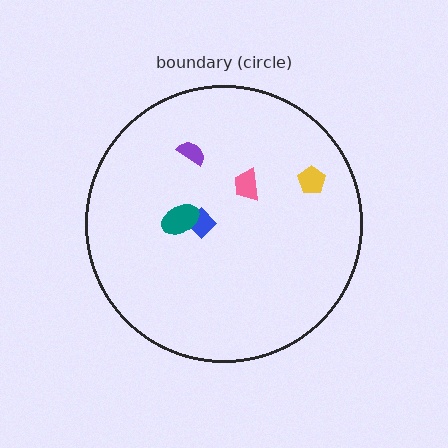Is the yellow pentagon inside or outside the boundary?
Inside.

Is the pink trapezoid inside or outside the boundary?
Inside.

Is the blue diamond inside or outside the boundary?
Inside.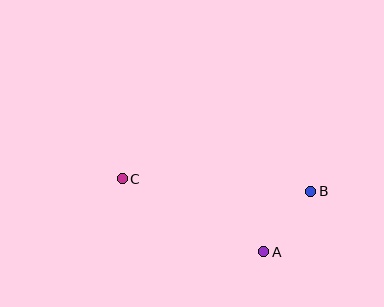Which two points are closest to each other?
Points A and B are closest to each other.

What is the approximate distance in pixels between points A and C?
The distance between A and C is approximately 159 pixels.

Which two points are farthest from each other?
Points B and C are farthest from each other.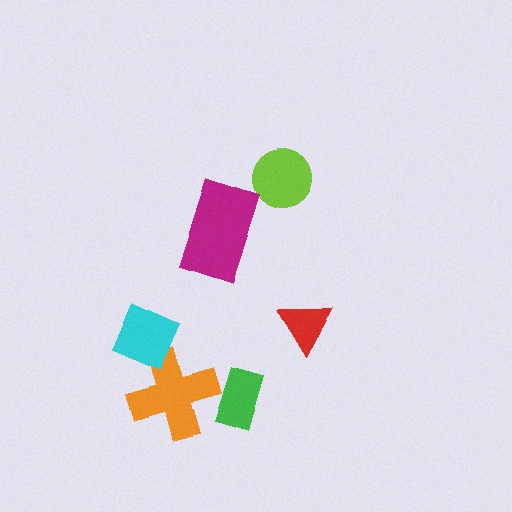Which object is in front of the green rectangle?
The orange cross is in front of the green rectangle.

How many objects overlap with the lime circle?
0 objects overlap with the lime circle.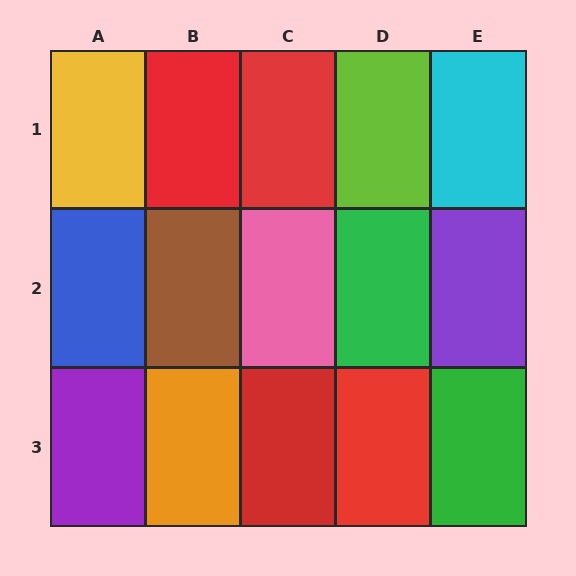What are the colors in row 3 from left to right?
Purple, orange, red, red, green.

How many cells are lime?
1 cell is lime.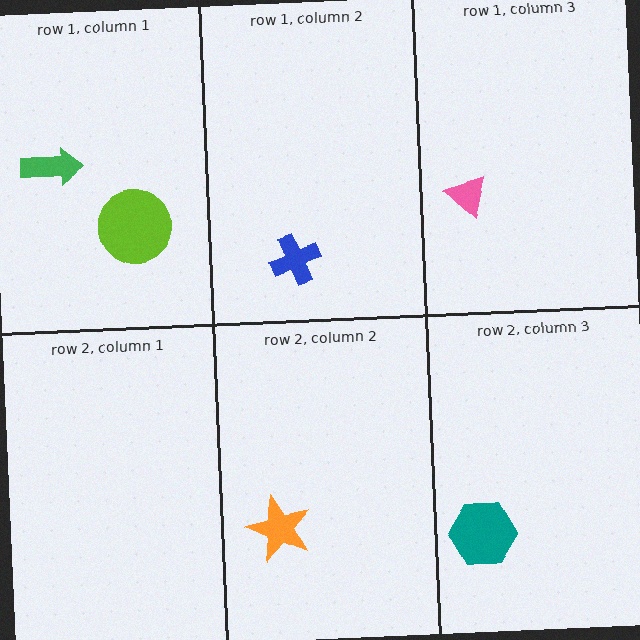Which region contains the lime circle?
The row 1, column 1 region.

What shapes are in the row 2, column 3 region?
The teal hexagon.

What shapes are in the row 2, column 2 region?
The orange star.